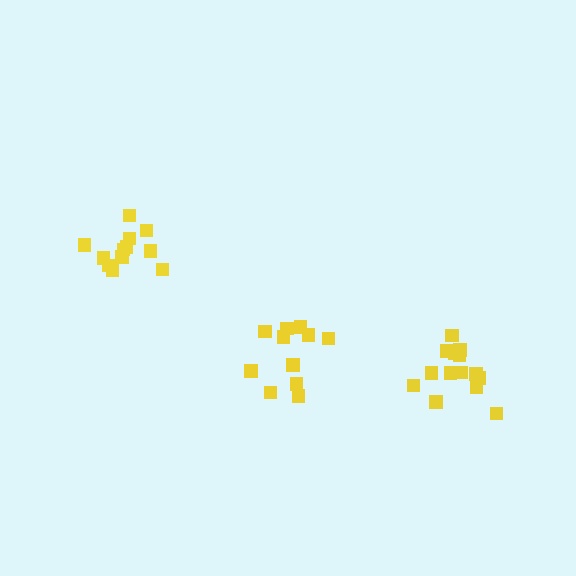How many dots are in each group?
Group 1: 11 dots, Group 2: 12 dots, Group 3: 14 dots (37 total).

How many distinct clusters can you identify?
There are 3 distinct clusters.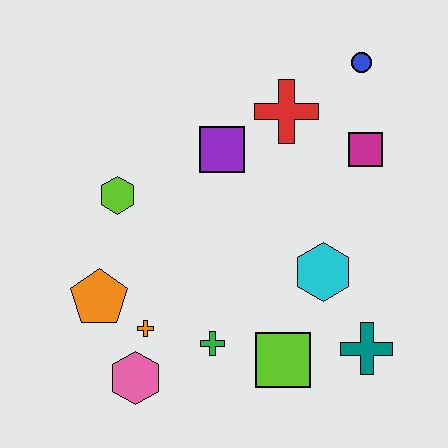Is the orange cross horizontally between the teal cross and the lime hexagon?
Yes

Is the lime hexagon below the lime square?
No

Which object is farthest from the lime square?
The blue circle is farthest from the lime square.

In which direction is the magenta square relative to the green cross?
The magenta square is above the green cross.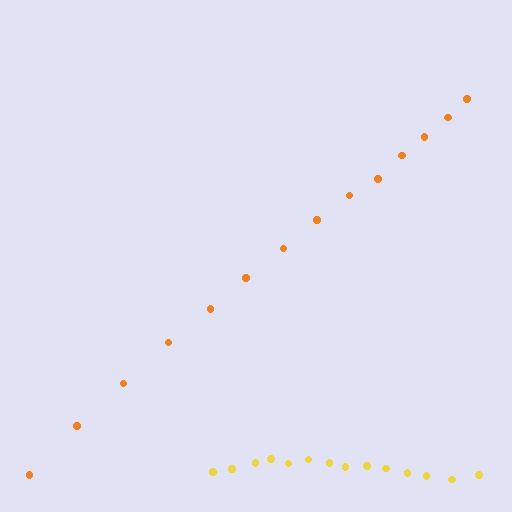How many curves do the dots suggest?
There are 2 distinct paths.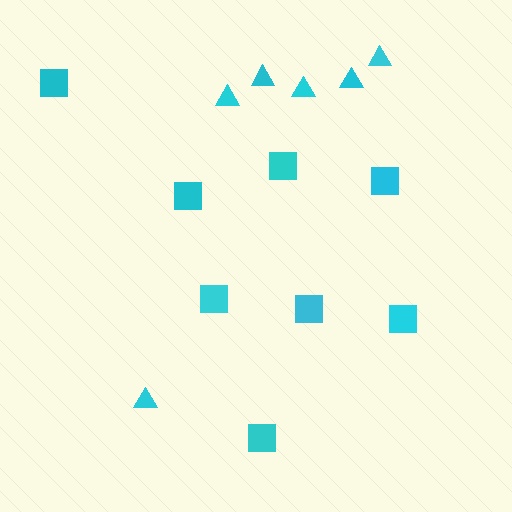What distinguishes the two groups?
There are 2 groups: one group of squares (8) and one group of triangles (6).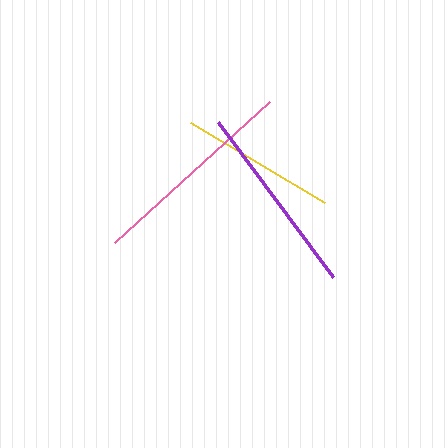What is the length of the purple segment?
The purple segment is approximately 193 pixels long.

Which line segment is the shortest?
The yellow line is the shortest at approximately 155 pixels.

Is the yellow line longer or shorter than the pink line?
The pink line is longer than the yellow line.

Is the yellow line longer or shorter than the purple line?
The purple line is longer than the yellow line.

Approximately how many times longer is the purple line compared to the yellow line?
The purple line is approximately 1.2 times the length of the yellow line.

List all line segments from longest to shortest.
From longest to shortest: pink, purple, yellow.